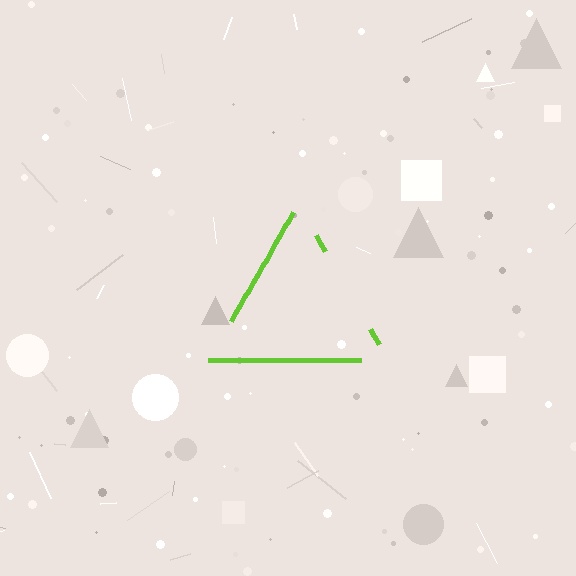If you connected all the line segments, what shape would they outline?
They would outline a triangle.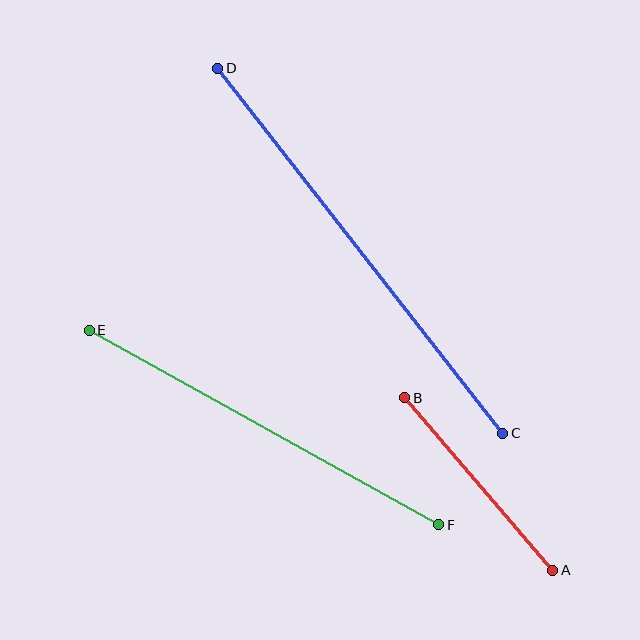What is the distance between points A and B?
The distance is approximately 227 pixels.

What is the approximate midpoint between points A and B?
The midpoint is at approximately (479, 484) pixels.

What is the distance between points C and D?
The distance is approximately 463 pixels.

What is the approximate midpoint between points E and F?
The midpoint is at approximately (264, 428) pixels.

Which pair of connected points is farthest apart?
Points C and D are farthest apart.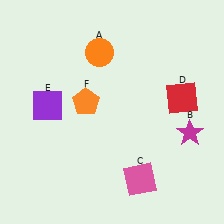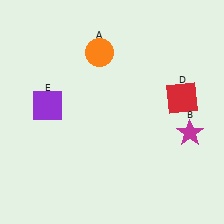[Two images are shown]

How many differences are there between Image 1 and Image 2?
There are 2 differences between the two images.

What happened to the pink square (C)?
The pink square (C) was removed in Image 2. It was in the bottom-right area of Image 1.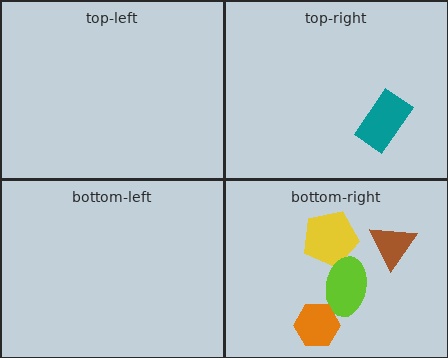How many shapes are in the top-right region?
1.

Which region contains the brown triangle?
The bottom-right region.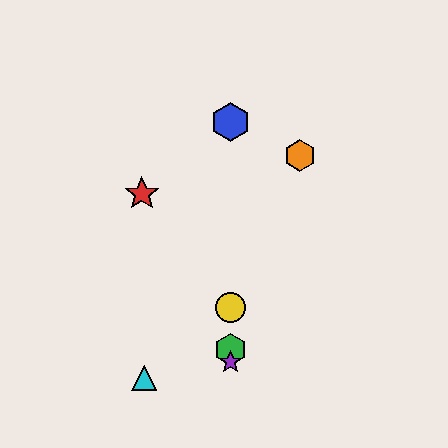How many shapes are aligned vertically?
4 shapes (the blue hexagon, the green hexagon, the yellow circle, the purple star) are aligned vertically.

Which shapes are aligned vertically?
The blue hexagon, the green hexagon, the yellow circle, the purple star are aligned vertically.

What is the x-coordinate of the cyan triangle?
The cyan triangle is at x≈144.